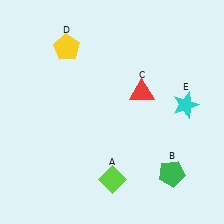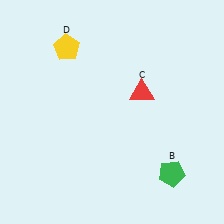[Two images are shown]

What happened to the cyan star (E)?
The cyan star (E) was removed in Image 2. It was in the top-right area of Image 1.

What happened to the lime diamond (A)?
The lime diamond (A) was removed in Image 2. It was in the bottom-right area of Image 1.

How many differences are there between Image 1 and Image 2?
There are 2 differences between the two images.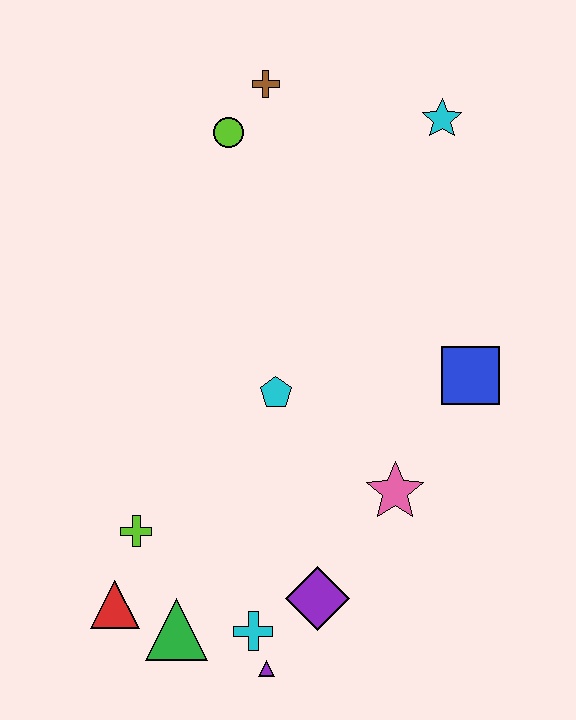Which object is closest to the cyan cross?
The purple triangle is closest to the cyan cross.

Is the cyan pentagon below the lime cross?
No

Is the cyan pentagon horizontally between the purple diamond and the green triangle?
Yes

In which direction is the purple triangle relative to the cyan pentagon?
The purple triangle is below the cyan pentagon.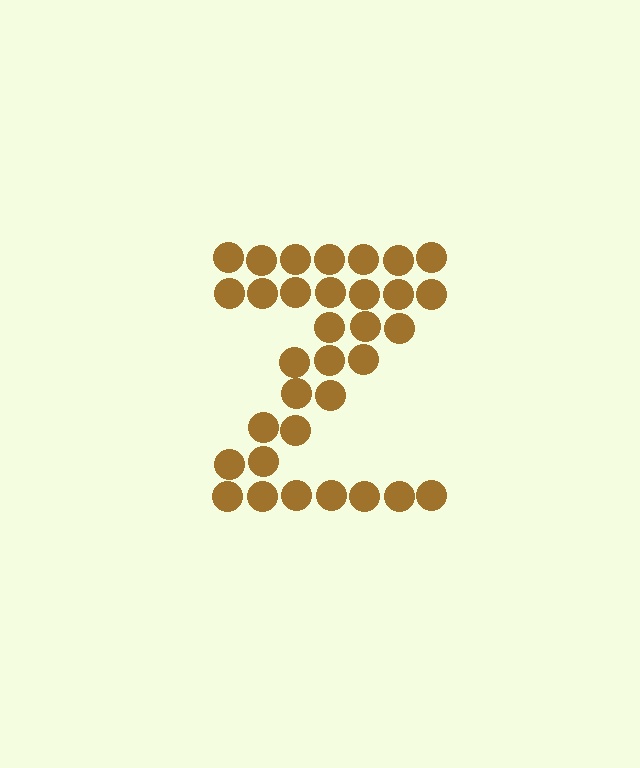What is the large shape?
The large shape is the letter Z.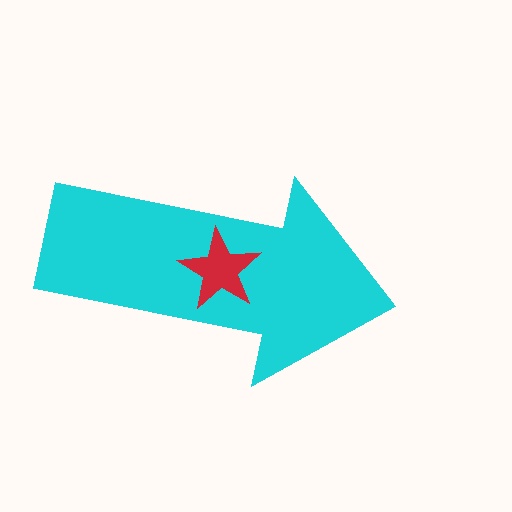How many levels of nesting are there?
2.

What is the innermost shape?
The red star.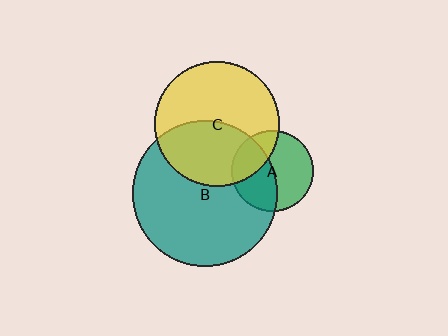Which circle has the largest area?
Circle B (teal).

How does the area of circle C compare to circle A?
Approximately 2.3 times.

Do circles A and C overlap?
Yes.